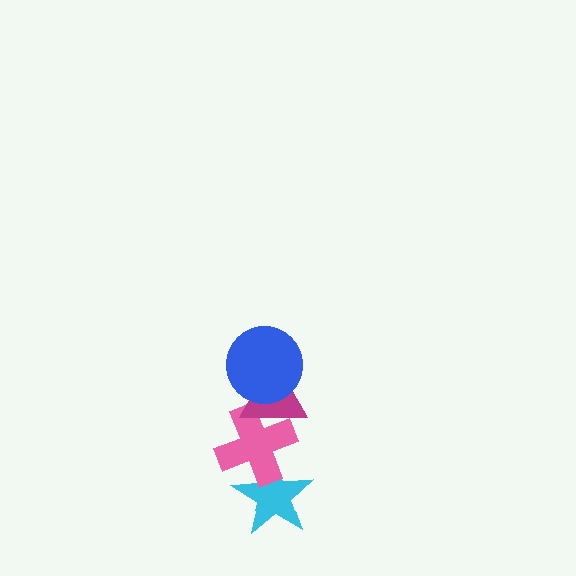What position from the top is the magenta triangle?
The magenta triangle is 2nd from the top.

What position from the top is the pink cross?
The pink cross is 3rd from the top.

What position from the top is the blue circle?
The blue circle is 1st from the top.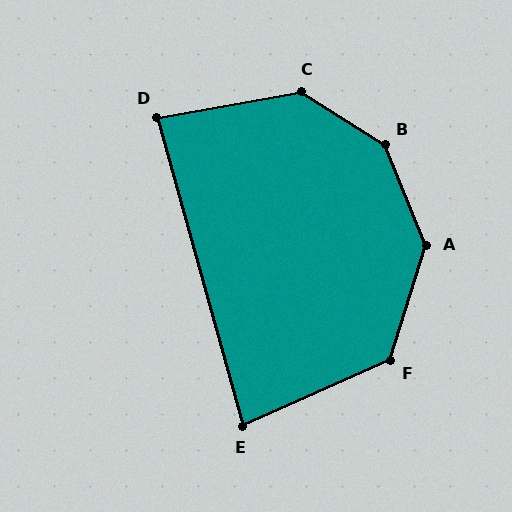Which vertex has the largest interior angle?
B, at approximately 144 degrees.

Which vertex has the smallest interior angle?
E, at approximately 82 degrees.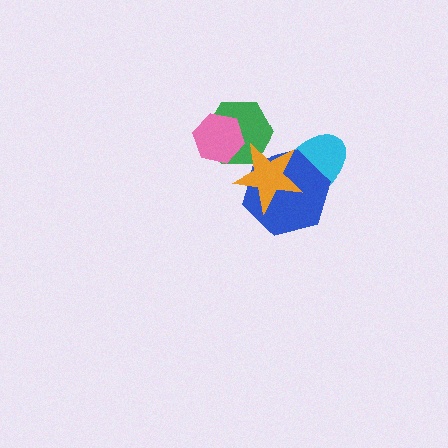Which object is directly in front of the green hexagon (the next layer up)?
The pink hexagon is directly in front of the green hexagon.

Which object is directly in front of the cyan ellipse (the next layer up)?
The blue hexagon is directly in front of the cyan ellipse.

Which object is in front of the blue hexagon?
The orange star is in front of the blue hexagon.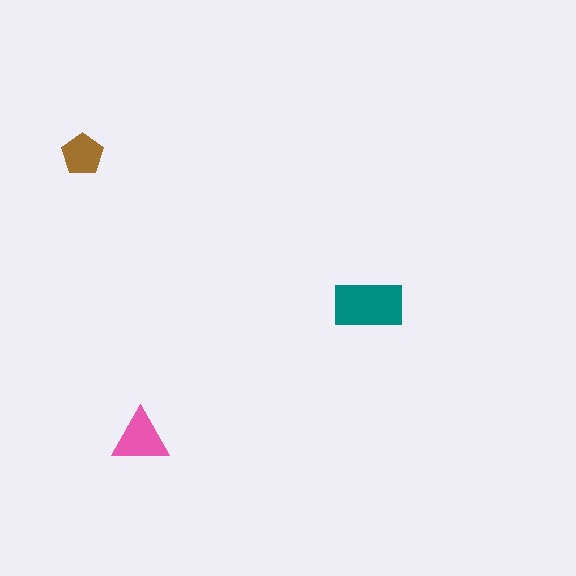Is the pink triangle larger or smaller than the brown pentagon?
Larger.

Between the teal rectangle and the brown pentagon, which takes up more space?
The teal rectangle.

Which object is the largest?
The teal rectangle.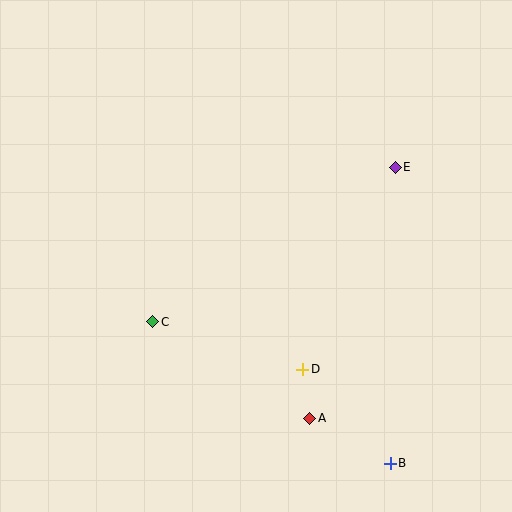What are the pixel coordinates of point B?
Point B is at (390, 463).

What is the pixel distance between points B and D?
The distance between B and D is 128 pixels.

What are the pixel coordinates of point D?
Point D is at (303, 369).